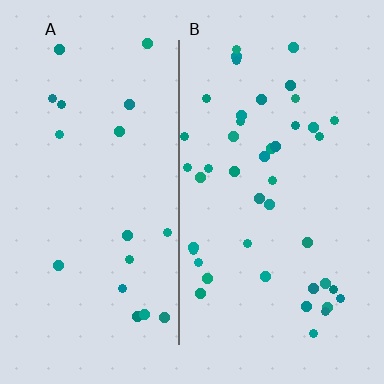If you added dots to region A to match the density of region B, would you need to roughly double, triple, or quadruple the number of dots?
Approximately double.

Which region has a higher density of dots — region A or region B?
B (the right).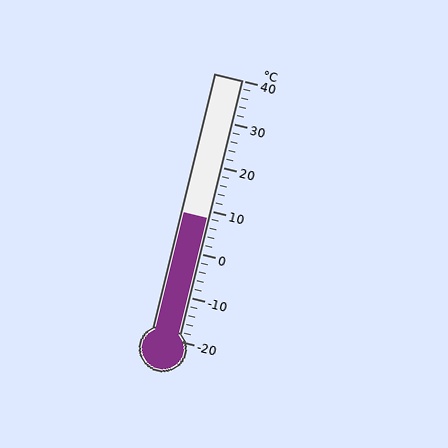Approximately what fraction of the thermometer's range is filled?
The thermometer is filled to approximately 45% of its range.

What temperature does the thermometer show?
The thermometer shows approximately 8°C.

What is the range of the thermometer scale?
The thermometer scale ranges from -20°C to 40°C.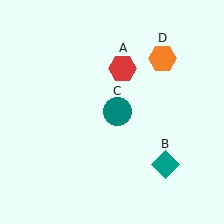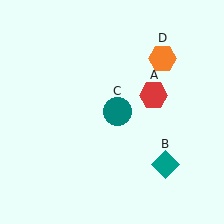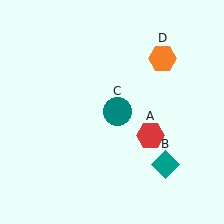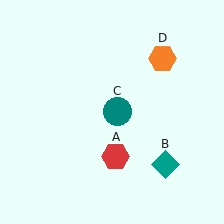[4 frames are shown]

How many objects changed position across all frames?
1 object changed position: red hexagon (object A).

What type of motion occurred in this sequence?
The red hexagon (object A) rotated clockwise around the center of the scene.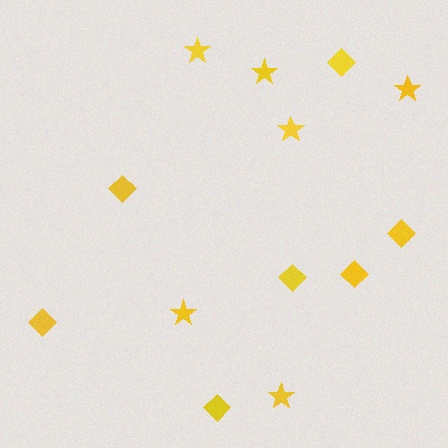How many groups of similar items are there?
There are 2 groups: one group of diamonds (7) and one group of stars (6).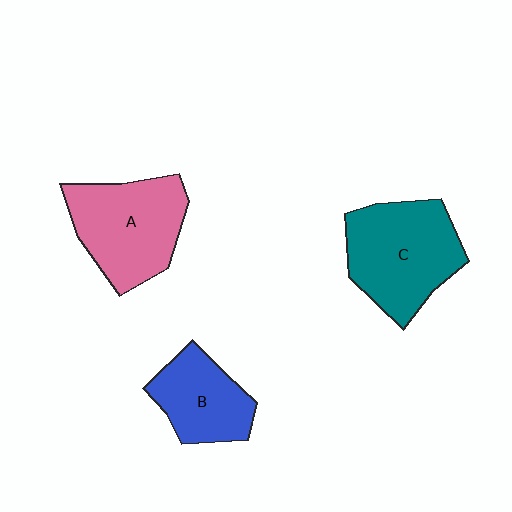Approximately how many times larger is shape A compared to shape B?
Approximately 1.4 times.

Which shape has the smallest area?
Shape B (blue).